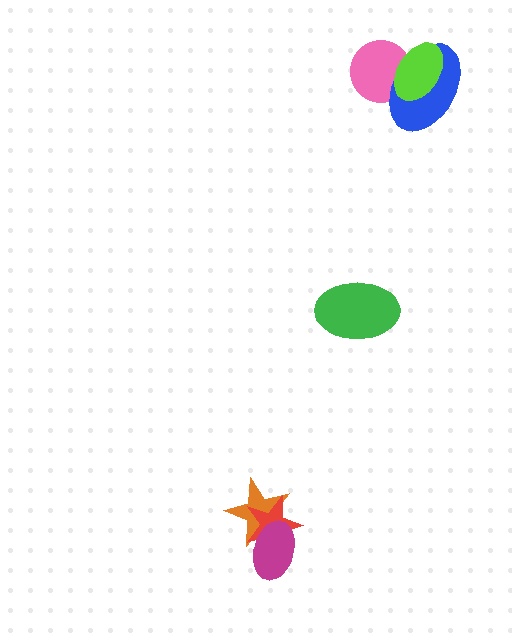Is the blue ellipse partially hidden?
Yes, it is partially covered by another shape.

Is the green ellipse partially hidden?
No, no other shape covers it.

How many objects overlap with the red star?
2 objects overlap with the red star.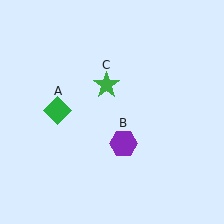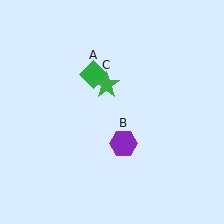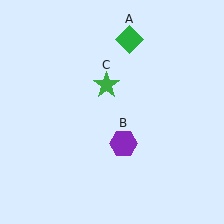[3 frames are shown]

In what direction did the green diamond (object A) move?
The green diamond (object A) moved up and to the right.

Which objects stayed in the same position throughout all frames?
Purple hexagon (object B) and green star (object C) remained stationary.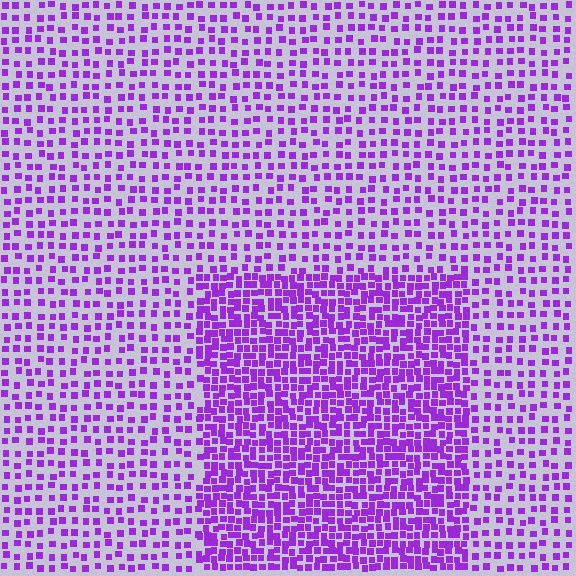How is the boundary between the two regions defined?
The boundary is defined by a change in element density (approximately 2.1x ratio). All elements are the same color, size, and shape.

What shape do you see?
I see a rectangle.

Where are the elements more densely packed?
The elements are more densely packed inside the rectangle boundary.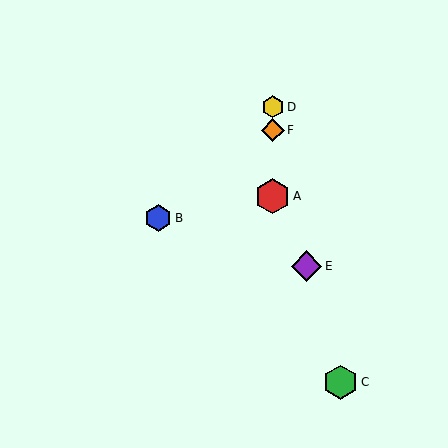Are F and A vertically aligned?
Yes, both are at x≈273.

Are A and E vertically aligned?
No, A is at x≈273 and E is at x≈306.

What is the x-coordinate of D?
Object D is at x≈273.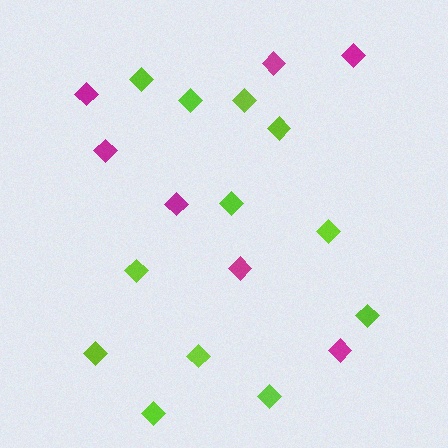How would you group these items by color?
There are 2 groups: one group of lime diamonds (12) and one group of magenta diamonds (7).